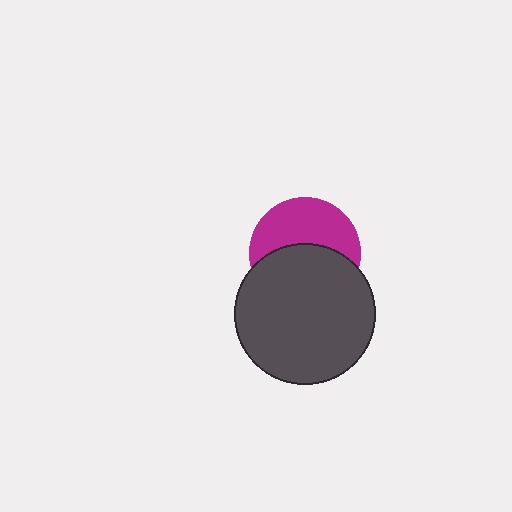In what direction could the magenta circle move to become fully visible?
The magenta circle could move up. That would shift it out from behind the dark gray circle entirely.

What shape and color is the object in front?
The object in front is a dark gray circle.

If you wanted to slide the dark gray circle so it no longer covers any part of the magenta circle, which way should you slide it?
Slide it down — that is the most direct way to separate the two shapes.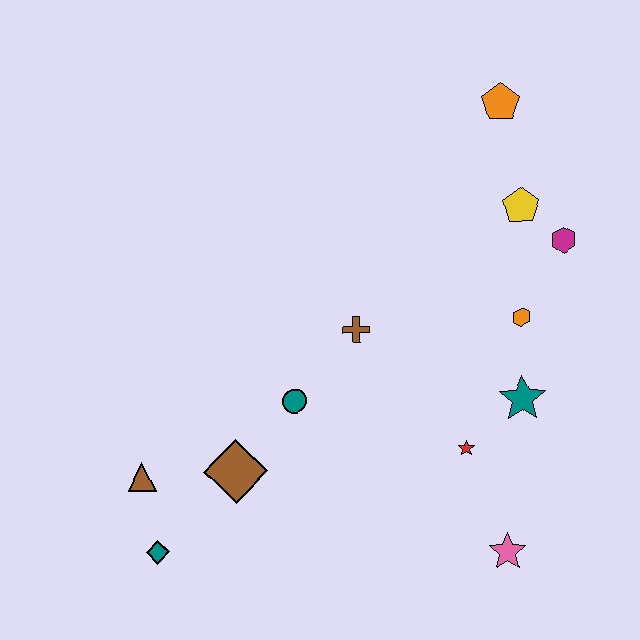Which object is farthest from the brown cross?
The teal diamond is farthest from the brown cross.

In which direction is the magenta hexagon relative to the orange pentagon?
The magenta hexagon is below the orange pentagon.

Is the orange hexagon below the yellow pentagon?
Yes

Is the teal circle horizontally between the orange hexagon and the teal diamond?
Yes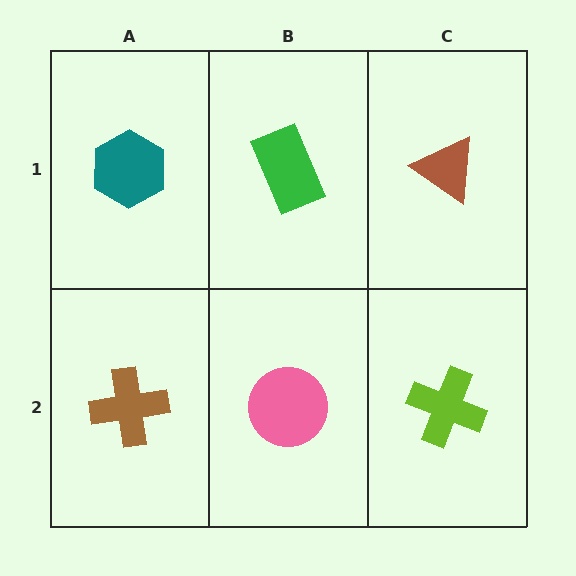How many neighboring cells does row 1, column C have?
2.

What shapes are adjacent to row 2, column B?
A green rectangle (row 1, column B), a brown cross (row 2, column A), a lime cross (row 2, column C).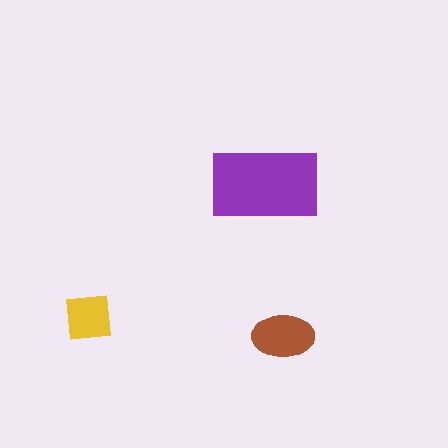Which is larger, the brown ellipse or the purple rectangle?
The purple rectangle.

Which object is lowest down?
The brown ellipse is bottommost.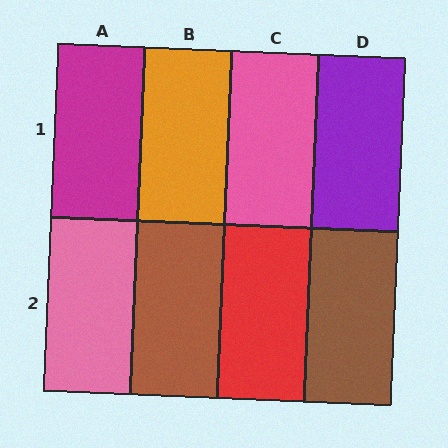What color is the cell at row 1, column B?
Orange.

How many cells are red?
1 cell is red.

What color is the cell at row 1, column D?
Purple.